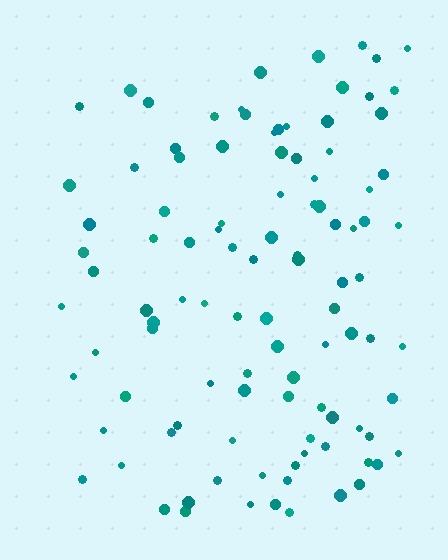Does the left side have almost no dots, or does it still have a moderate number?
Still a moderate number, just noticeably fewer than the right.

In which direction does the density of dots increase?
From left to right, with the right side densest.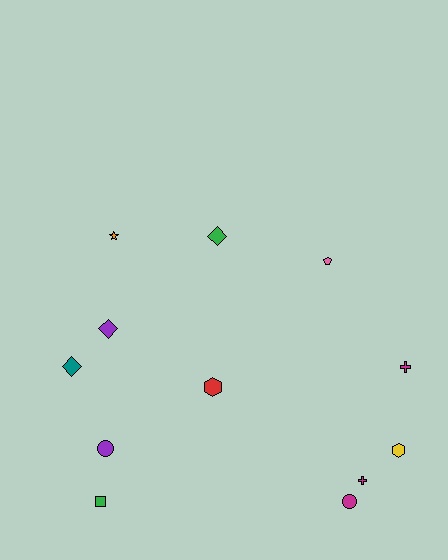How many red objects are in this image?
There is 1 red object.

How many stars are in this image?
There is 1 star.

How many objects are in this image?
There are 12 objects.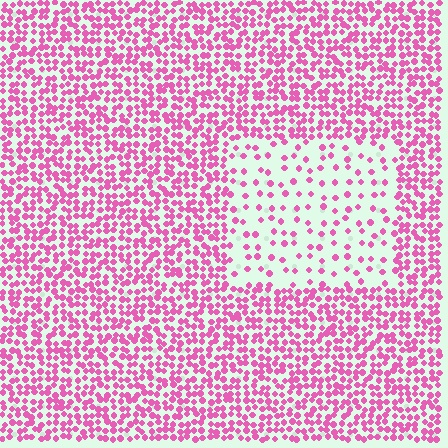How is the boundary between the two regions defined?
The boundary is defined by a change in element density (approximately 2.9x ratio). All elements are the same color, size, and shape.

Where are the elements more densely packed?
The elements are more densely packed outside the rectangle boundary.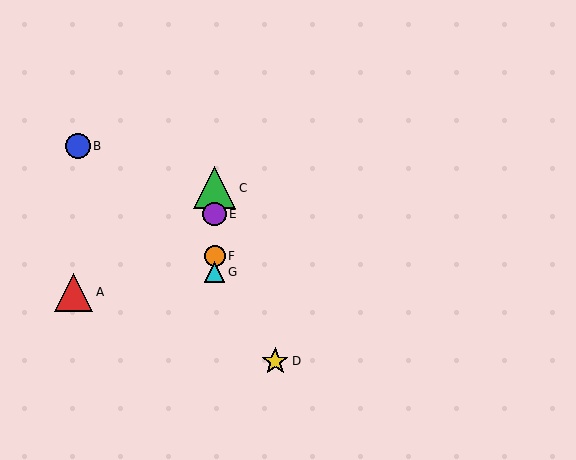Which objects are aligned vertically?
Objects C, E, F, G are aligned vertically.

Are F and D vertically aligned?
No, F is at x≈215 and D is at x≈275.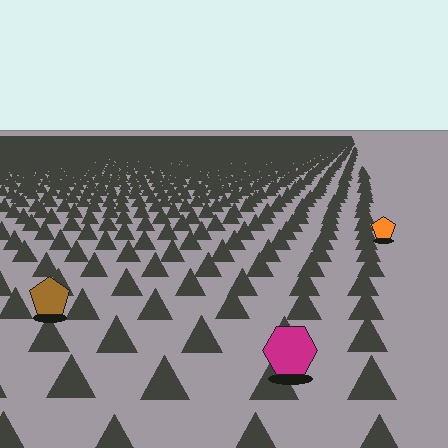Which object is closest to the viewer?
The magenta hexagon is closest. The texture marks near it are larger and more spread out.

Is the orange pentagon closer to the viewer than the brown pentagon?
No. The brown pentagon is closer — you can tell from the texture gradient: the ground texture is coarser near it.